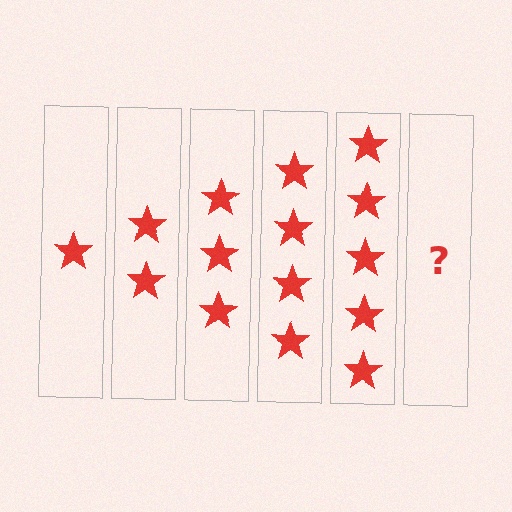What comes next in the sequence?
The next element should be 6 stars.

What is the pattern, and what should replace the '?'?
The pattern is that each step adds one more star. The '?' should be 6 stars.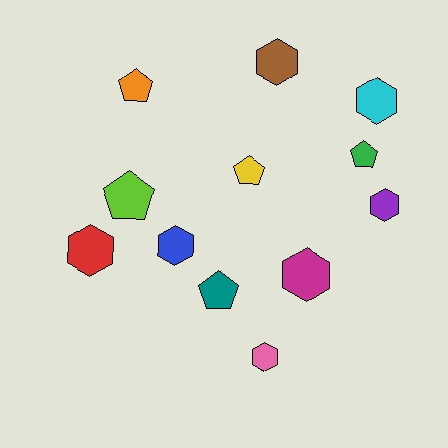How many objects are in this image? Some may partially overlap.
There are 12 objects.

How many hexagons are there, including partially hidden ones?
There are 7 hexagons.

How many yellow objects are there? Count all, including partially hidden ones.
There is 1 yellow object.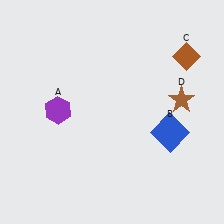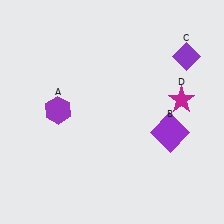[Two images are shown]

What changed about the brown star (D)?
In Image 1, D is brown. In Image 2, it changed to magenta.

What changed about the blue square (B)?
In Image 1, B is blue. In Image 2, it changed to purple.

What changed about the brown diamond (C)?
In Image 1, C is brown. In Image 2, it changed to purple.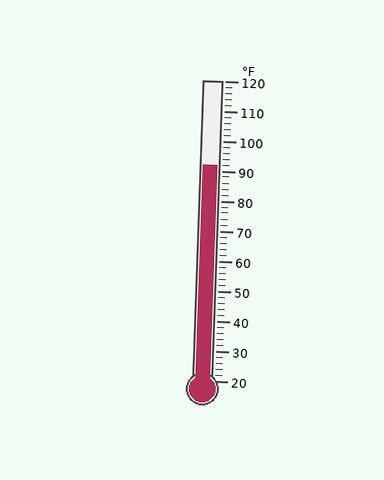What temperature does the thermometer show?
The thermometer shows approximately 92°F.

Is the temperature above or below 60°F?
The temperature is above 60°F.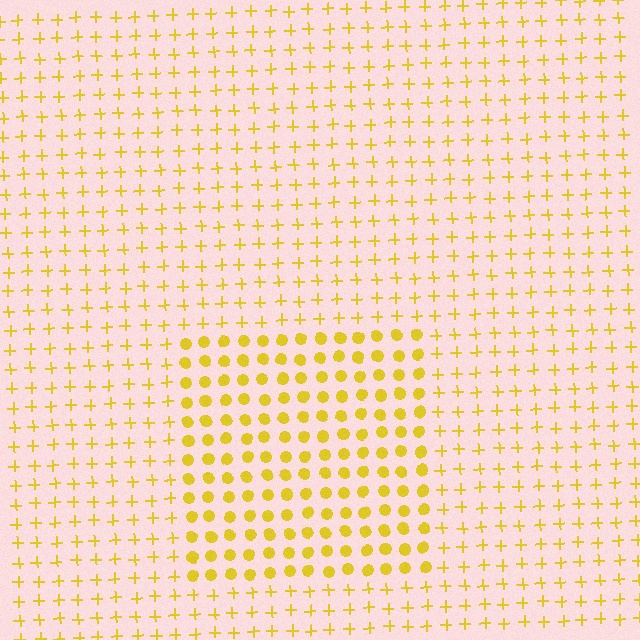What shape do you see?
I see a rectangle.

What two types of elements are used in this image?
The image uses circles inside the rectangle region and plus signs outside it.